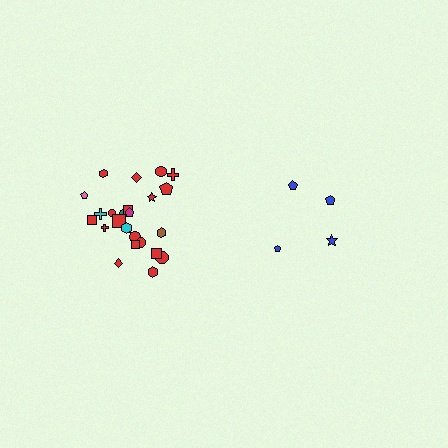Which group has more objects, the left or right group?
The left group.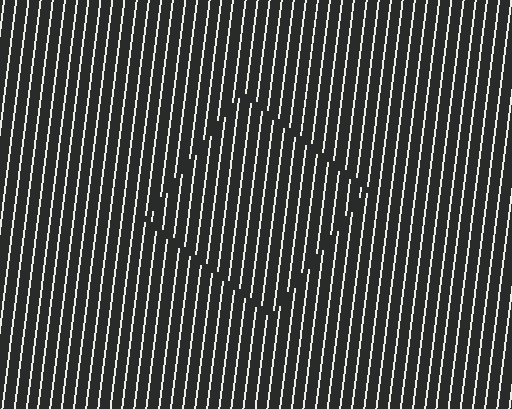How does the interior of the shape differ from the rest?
The interior of the shape contains the same grating, shifted by half a period — the contour is defined by the phase discontinuity where line-ends from the inner and outer gratings abut.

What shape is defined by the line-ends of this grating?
An illusory square. The interior of the shape contains the same grating, shifted by half a period — the contour is defined by the phase discontinuity where line-ends from the inner and outer gratings abut.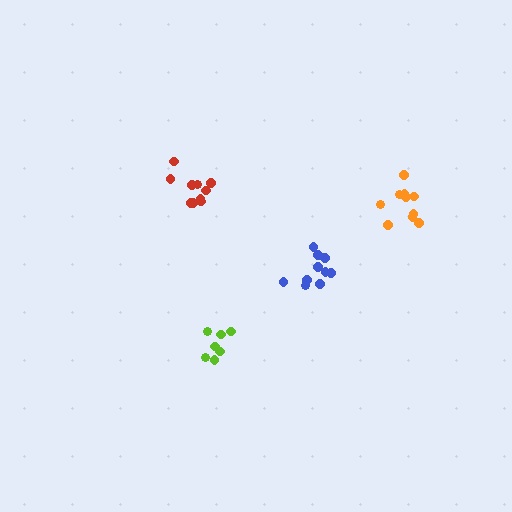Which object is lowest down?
The lime cluster is bottommost.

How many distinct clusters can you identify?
There are 4 distinct clusters.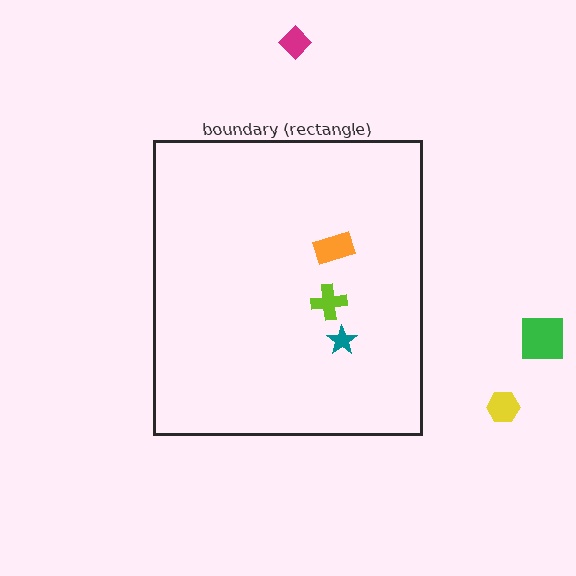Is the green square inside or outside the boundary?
Outside.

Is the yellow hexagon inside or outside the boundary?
Outside.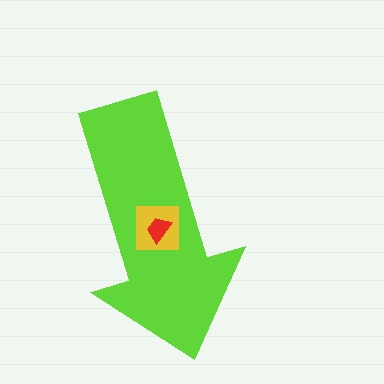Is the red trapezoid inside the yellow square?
Yes.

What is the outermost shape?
The lime arrow.